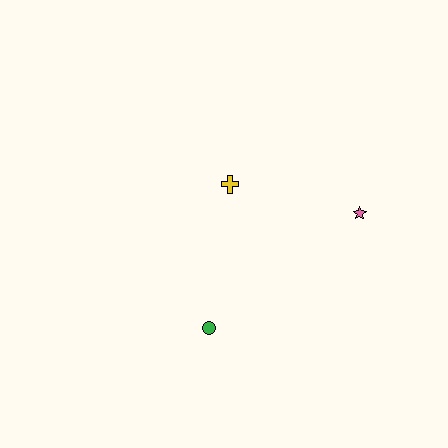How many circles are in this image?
There is 1 circle.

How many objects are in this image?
There are 3 objects.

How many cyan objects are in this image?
There are no cyan objects.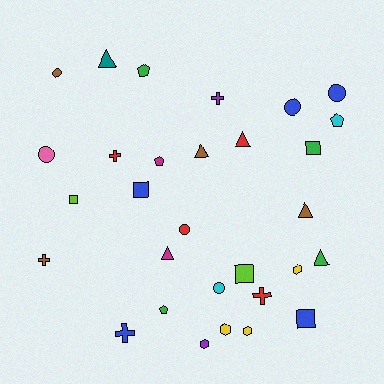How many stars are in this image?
There are no stars.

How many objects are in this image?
There are 30 objects.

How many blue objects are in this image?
There are 5 blue objects.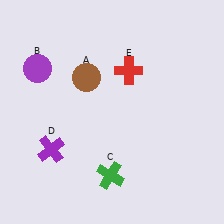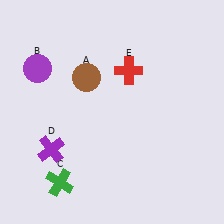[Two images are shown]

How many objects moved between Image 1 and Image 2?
1 object moved between the two images.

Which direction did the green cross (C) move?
The green cross (C) moved left.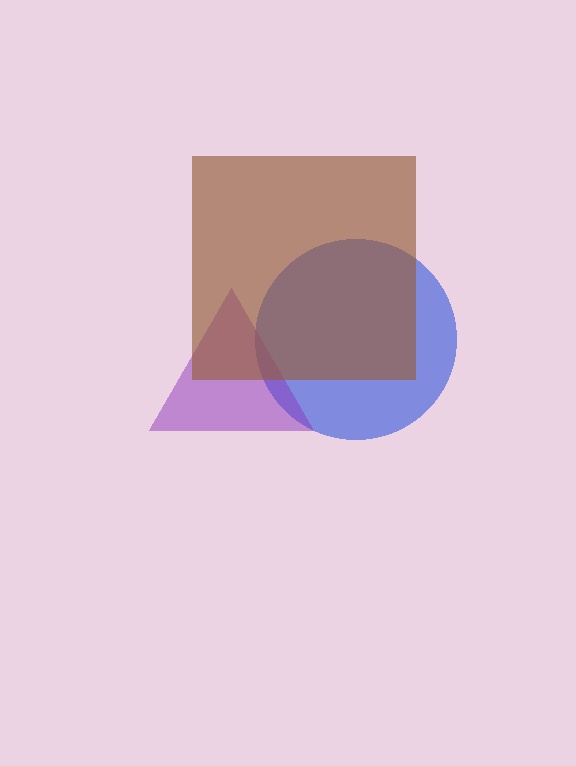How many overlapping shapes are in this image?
There are 3 overlapping shapes in the image.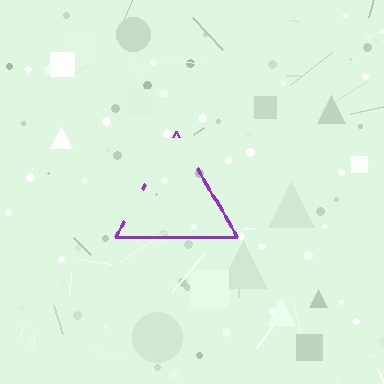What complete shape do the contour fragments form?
The contour fragments form a triangle.